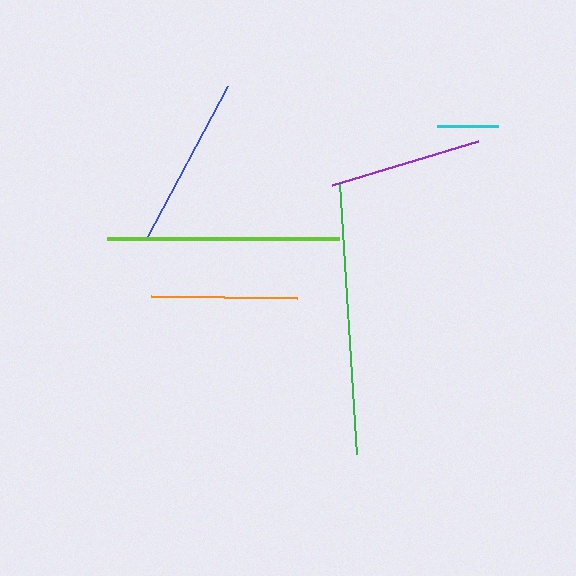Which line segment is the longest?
The green line is the longest at approximately 271 pixels.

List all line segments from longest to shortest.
From longest to shortest: green, lime, blue, purple, orange, cyan.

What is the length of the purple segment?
The purple segment is approximately 153 pixels long.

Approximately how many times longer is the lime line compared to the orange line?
The lime line is approximately 1.6 times the length of the orange line.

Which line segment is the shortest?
The cyan line is the shortest at approximately 60 pixels.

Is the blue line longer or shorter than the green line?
The green line is longer than the blue line.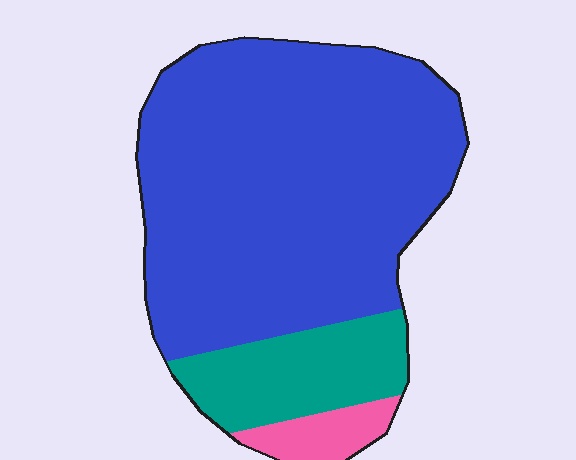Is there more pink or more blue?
Blue.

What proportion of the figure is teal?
Teal covers roughly 15% of the figure.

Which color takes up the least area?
Pink, at roughly 5%.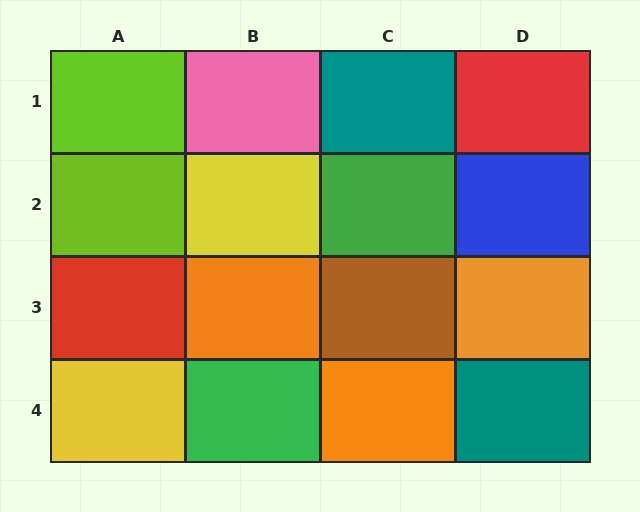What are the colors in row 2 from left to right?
Lime, yellow, green, blue.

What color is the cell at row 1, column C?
Teal.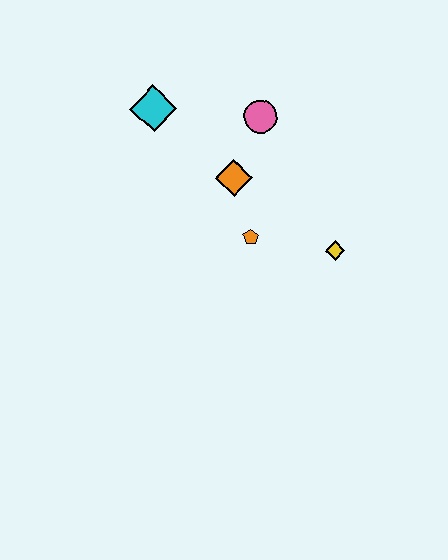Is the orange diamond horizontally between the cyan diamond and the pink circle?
Yes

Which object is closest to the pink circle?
The orange diamond is closest to the pink circle.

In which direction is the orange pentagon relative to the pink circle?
The orange pentagon is below the pink circle.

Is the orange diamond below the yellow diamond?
No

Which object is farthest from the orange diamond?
The yellow diamond is farthest from the orange diamond.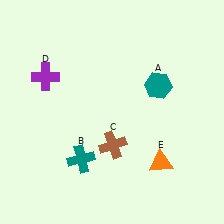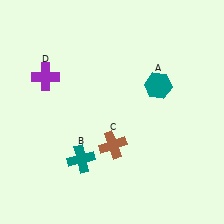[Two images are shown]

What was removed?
The orange triangle (E) was removed in Image 2.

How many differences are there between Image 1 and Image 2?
There is 1 difference between the two images.